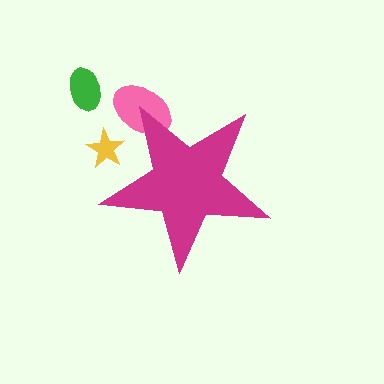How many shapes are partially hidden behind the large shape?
2 shapes are partially hidden.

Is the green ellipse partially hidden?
No, the green ellipse is fully visible.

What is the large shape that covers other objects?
A magenta star.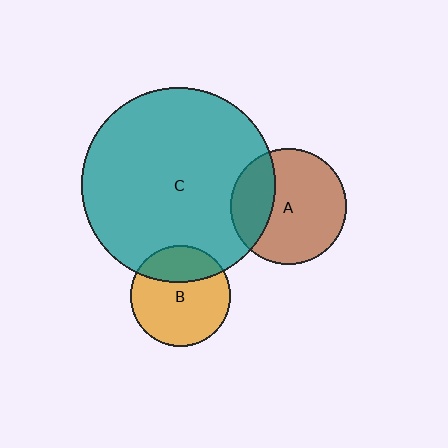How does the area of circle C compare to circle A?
Approximately 2.8 times.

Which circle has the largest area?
Circle C (teal).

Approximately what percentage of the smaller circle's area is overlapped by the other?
Approximately 30%.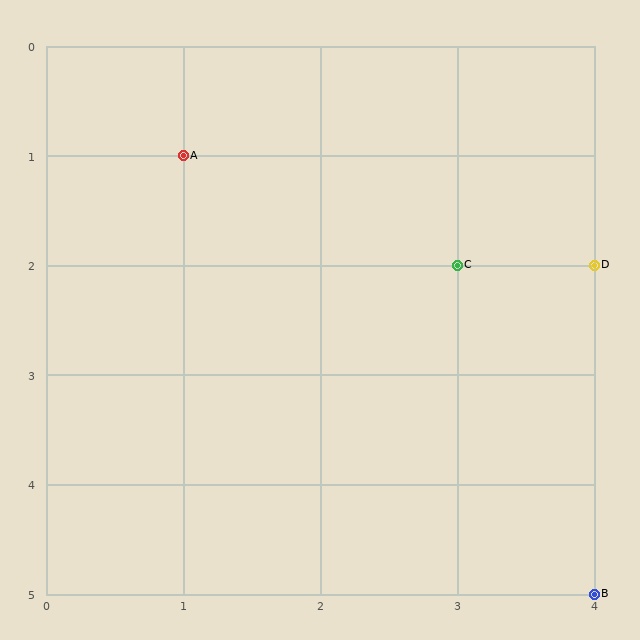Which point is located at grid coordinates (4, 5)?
Point B is at (4, 5).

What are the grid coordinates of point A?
Point A is at grid coordinates (1, 1).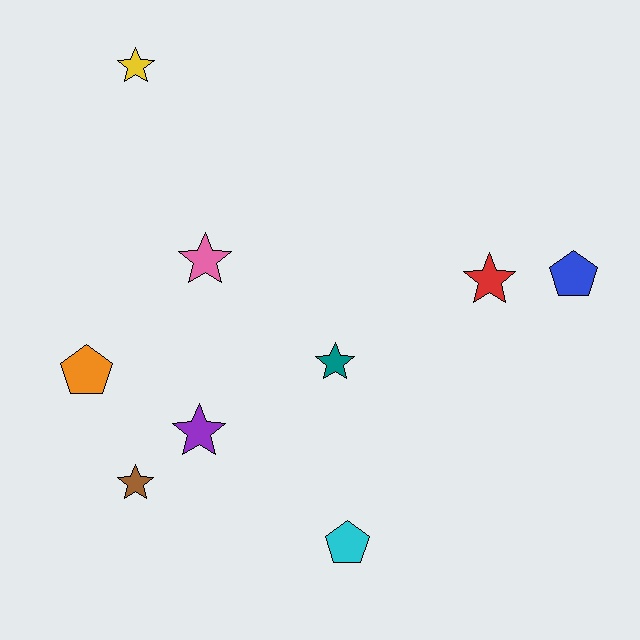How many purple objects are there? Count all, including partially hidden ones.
There is 1 purple object.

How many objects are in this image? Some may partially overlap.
There are 9 objects.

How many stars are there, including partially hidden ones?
There are 6 stars.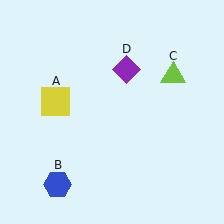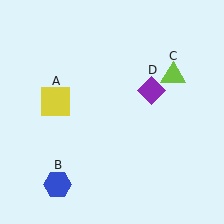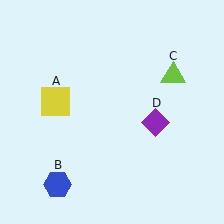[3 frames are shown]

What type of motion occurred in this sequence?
The purple diamond (object D) rotated clockwise around the center of the scene.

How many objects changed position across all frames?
1 object changed position: purple diamond (object D).